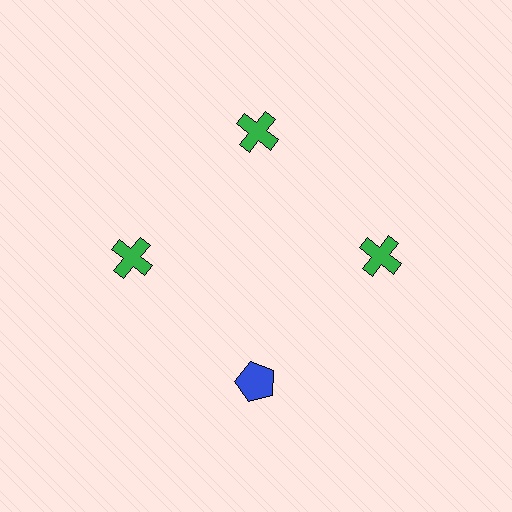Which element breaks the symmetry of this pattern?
The blue pentagon at roughly the 6 o'clock position breaks the symmetry. All other shapes are green crosses.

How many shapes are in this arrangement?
There are 4 shapes arranged in a ring pattern.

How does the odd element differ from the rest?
It differs in both color (blue instead of green) and shape (pentagon instead of cross).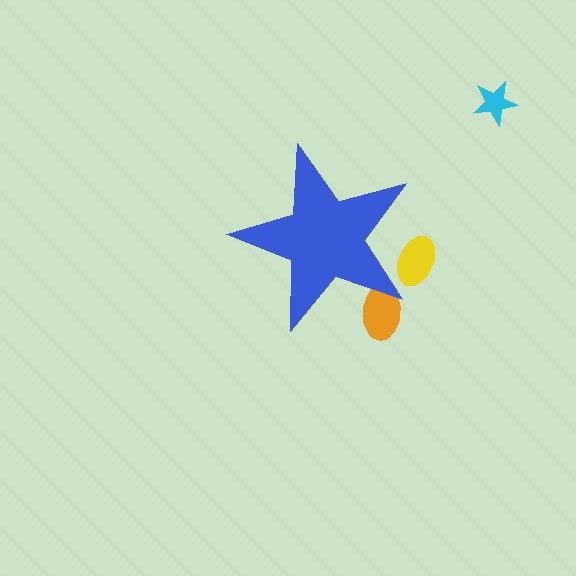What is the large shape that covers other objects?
A blue star.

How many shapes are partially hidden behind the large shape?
2 shapes are partially hidden.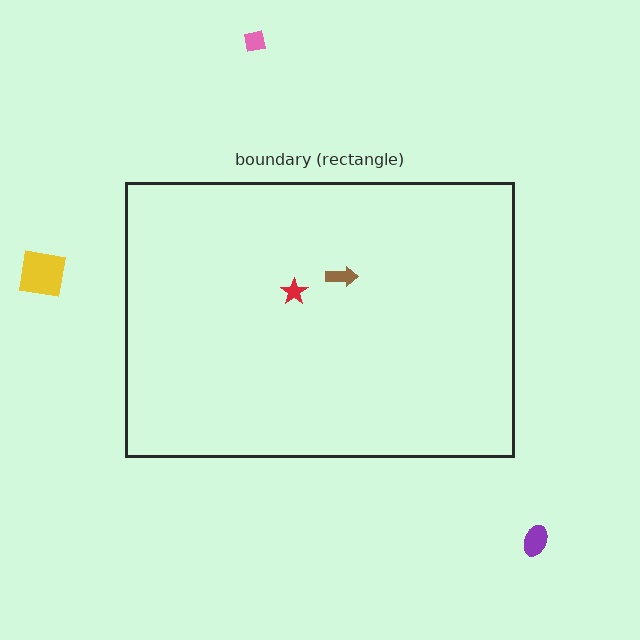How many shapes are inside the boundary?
2 inside, 3 outside.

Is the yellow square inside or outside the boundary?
Outside.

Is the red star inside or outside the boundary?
Inside.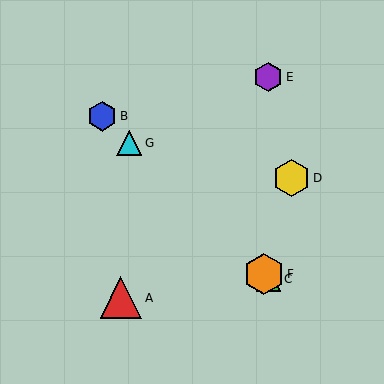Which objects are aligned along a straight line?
Objects B, C, F, G are aligned along a straight line.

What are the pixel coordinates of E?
Object E is at (268, 77).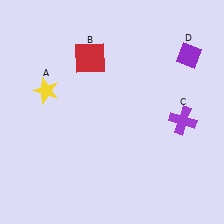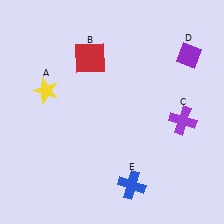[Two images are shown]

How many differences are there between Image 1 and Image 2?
There is 1 difference between the two images.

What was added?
A blue cross (E) was added in Image 2.